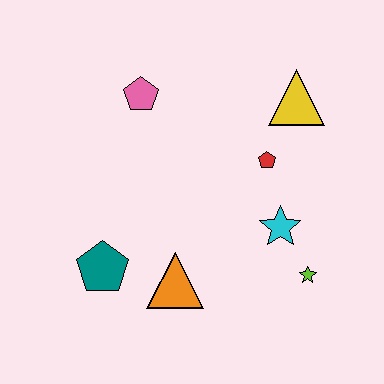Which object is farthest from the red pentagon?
The teal pentagon is farthest from the red pentagon.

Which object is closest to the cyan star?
The lime star is closest to the cyan star.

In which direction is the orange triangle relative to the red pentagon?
The orange triangle is below the red pentagon.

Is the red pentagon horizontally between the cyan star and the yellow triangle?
No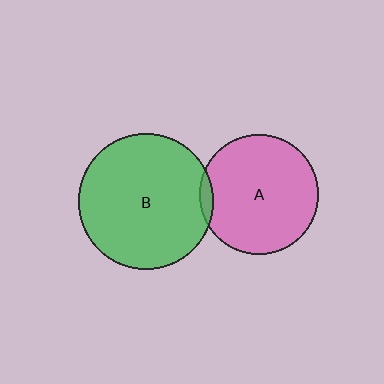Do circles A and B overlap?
Yes.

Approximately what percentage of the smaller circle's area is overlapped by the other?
Approximately 5%.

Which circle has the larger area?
Circle B (green).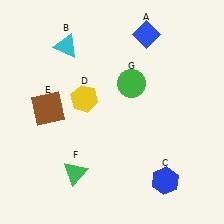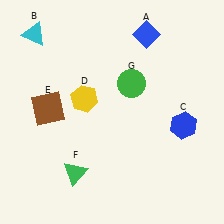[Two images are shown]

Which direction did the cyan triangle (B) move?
The cyan triangle (B) moved left.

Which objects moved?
The objects that moved are: the cyan triangle (B), the blue hexagon (C).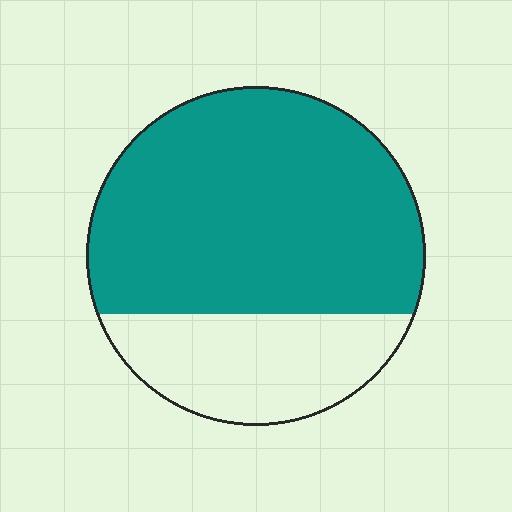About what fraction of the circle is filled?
About three quarters (3/4).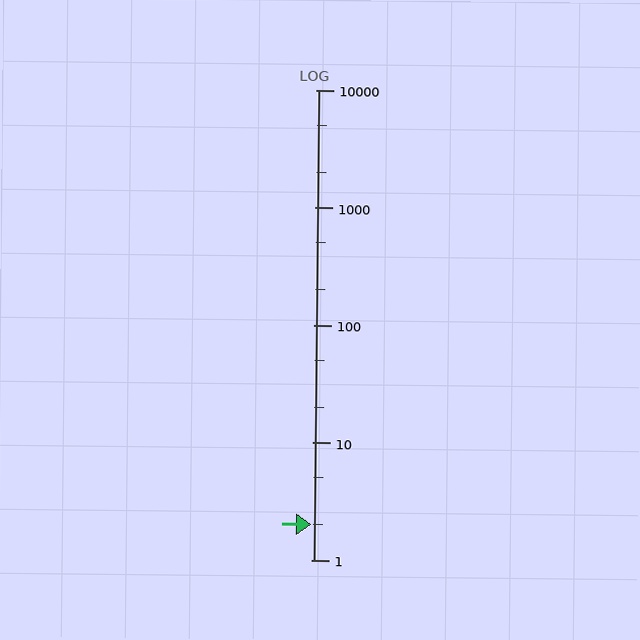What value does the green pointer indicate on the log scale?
The pointer indicates approximately 2.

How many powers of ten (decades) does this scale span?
The scale spans 4 decades, from 1 to 10000.